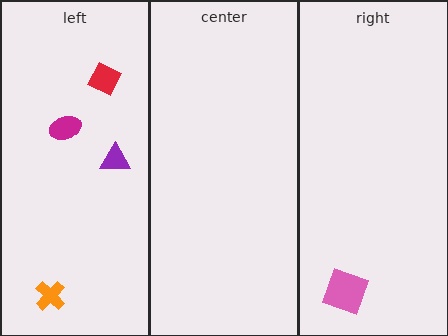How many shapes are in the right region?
1.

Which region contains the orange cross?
The left region.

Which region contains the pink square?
The right region.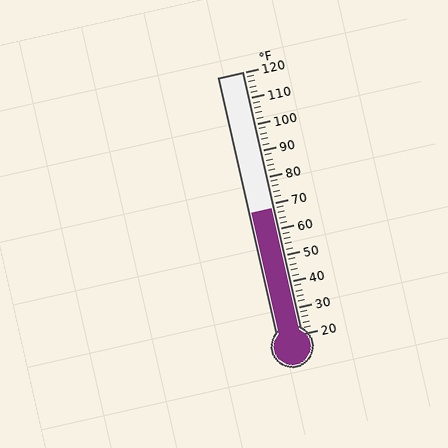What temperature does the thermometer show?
The thermometer shows approximately 68°F.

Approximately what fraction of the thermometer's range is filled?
The thermometer is filled to approximately 50% of its range.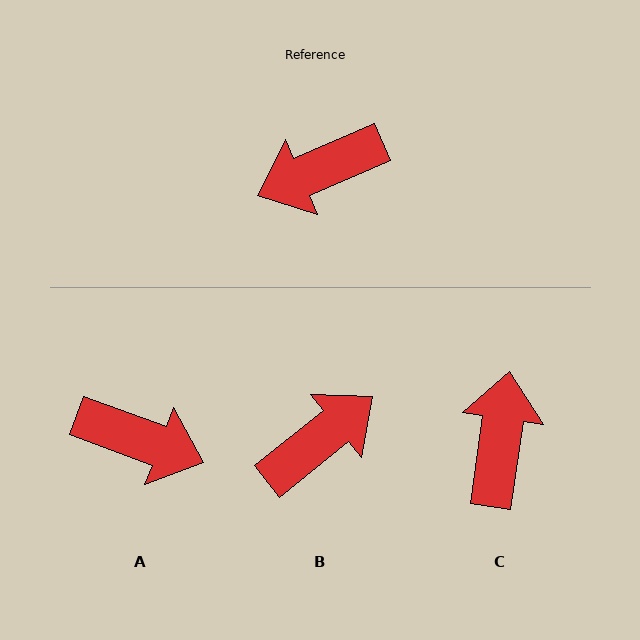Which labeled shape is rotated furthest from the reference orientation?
B, about 164 degrees away.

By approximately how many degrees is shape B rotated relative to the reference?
Approximately 164 degrees clockwise.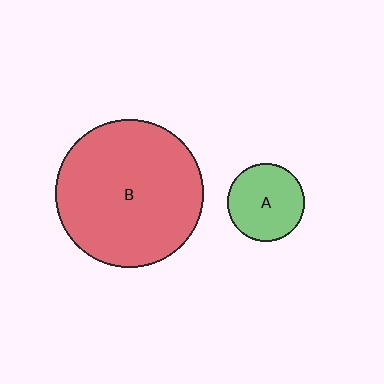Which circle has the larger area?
Circle B (red).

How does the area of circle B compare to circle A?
Approximately 3.7 times.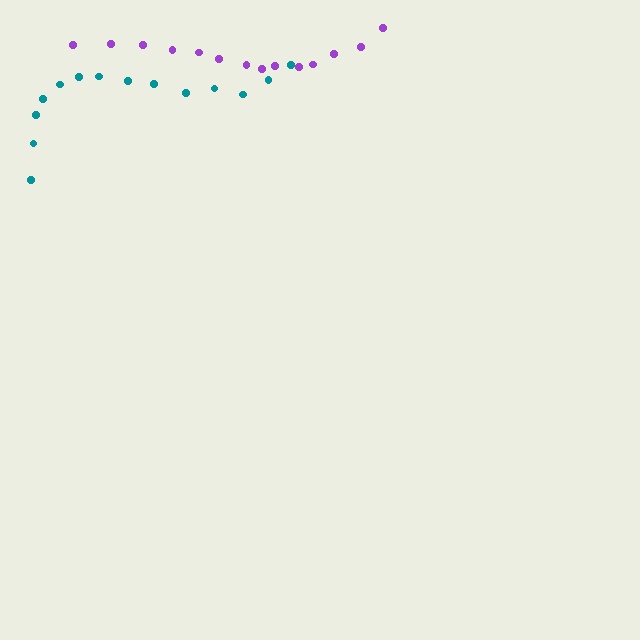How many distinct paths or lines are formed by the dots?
There are 2 distinct paths.